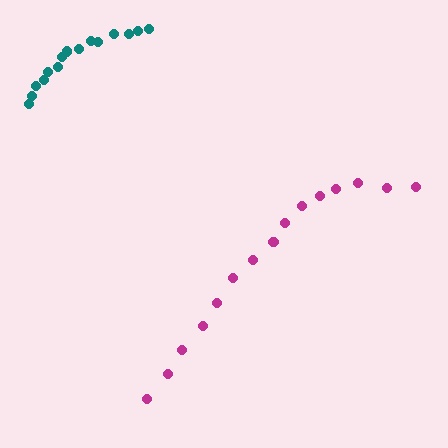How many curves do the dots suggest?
There are 2 distinct paths.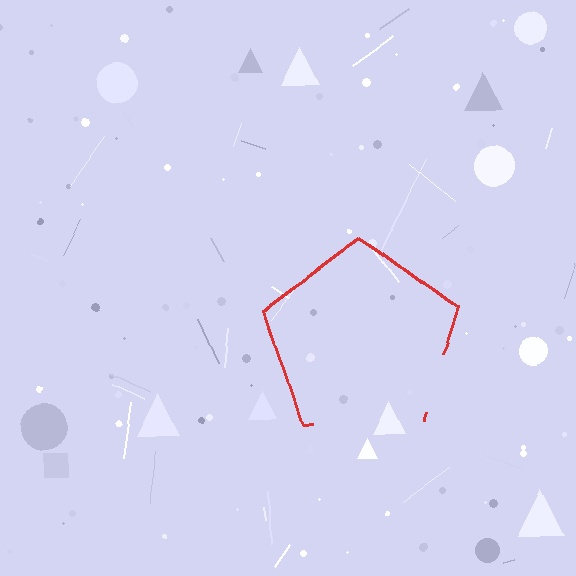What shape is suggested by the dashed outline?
The dashed outline suggests a pentagon.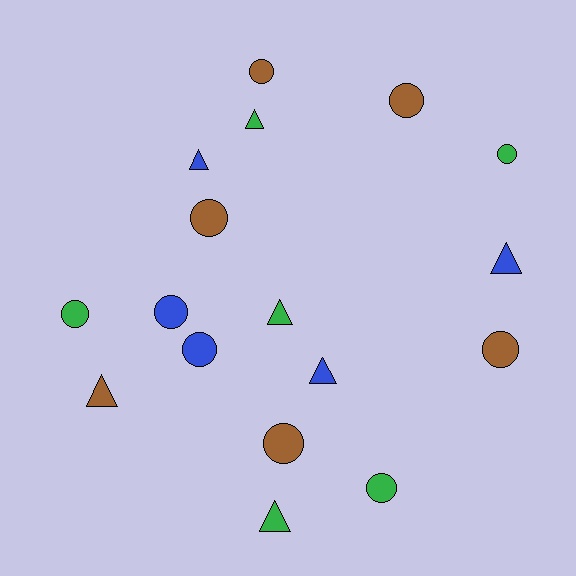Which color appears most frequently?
Brown, with 6 objects.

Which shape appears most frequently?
Circle, with 10 objects.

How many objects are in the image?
There are 17 objects.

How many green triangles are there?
There are 3 green triangles.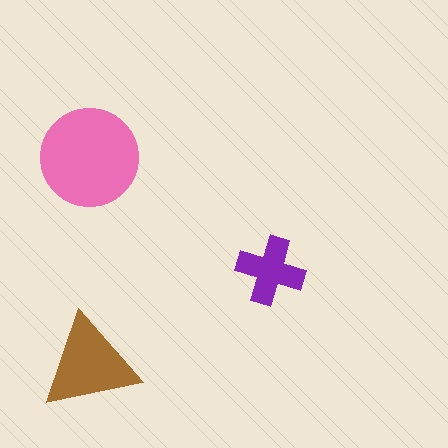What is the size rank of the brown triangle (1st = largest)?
2nd.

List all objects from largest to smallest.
The pink circle, the brown triangle, the purple cross.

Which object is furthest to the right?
The purple cross is rightmost.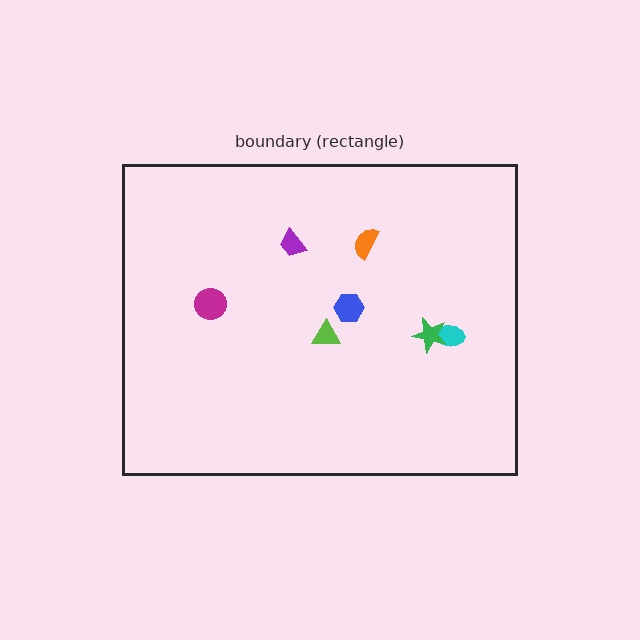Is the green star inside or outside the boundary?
Inside.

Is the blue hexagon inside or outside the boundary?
Inside.